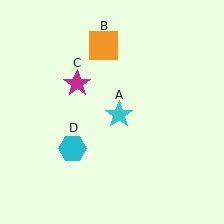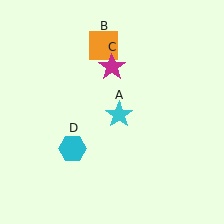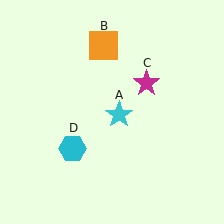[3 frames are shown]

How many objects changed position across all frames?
1 object changed position: magenta star (object C).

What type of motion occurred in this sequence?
The magenta star (object C) rotated clockwise around the center of the scene.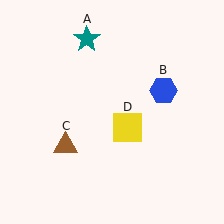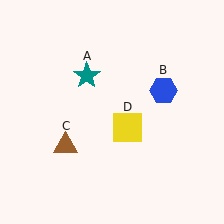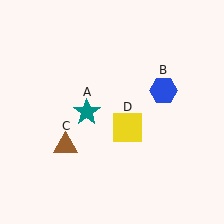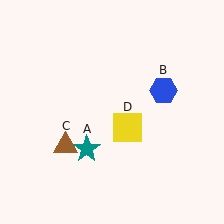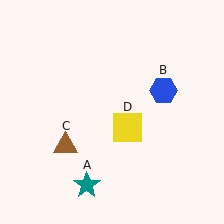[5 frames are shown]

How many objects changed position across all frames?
1 object changed position: teal star (object A).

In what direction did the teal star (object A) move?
The teal star (object A) moved down.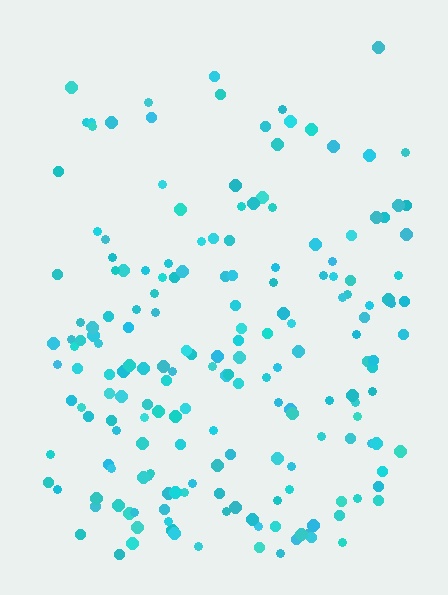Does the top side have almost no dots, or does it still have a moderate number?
Still a moderate number, just noticeably fewer than the bottom.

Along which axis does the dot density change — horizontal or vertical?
Vertical.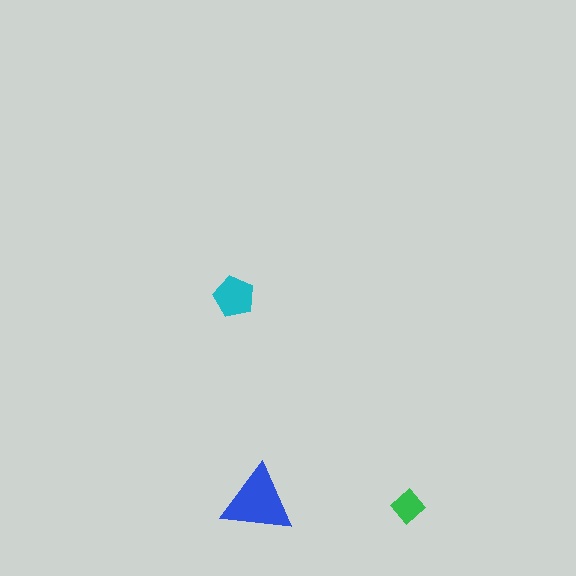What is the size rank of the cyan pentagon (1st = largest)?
2nd.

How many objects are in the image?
There are 3 objects in the image.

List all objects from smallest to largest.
The green diamond, the cyan pentagon, the blue triangle.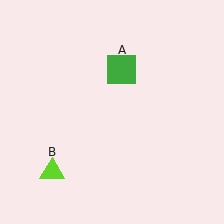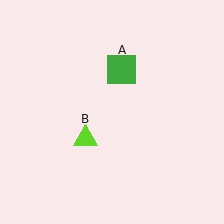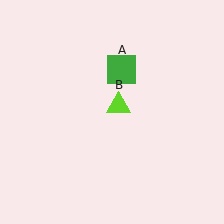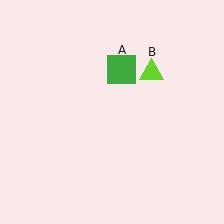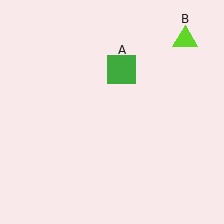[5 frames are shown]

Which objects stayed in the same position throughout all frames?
Green square (object A) remained stationary.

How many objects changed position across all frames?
1 object changed position: lime triangle (object B).